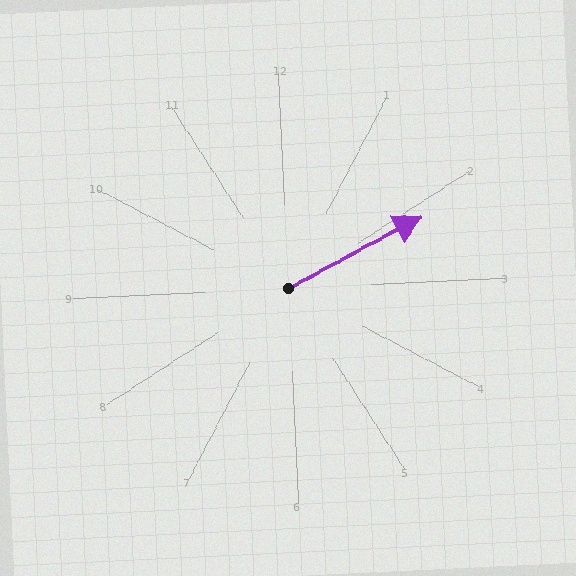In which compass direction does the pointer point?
Northeast.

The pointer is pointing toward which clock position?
Roughly 2 o'clock.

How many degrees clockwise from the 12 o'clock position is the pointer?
Approximately 64 degrees.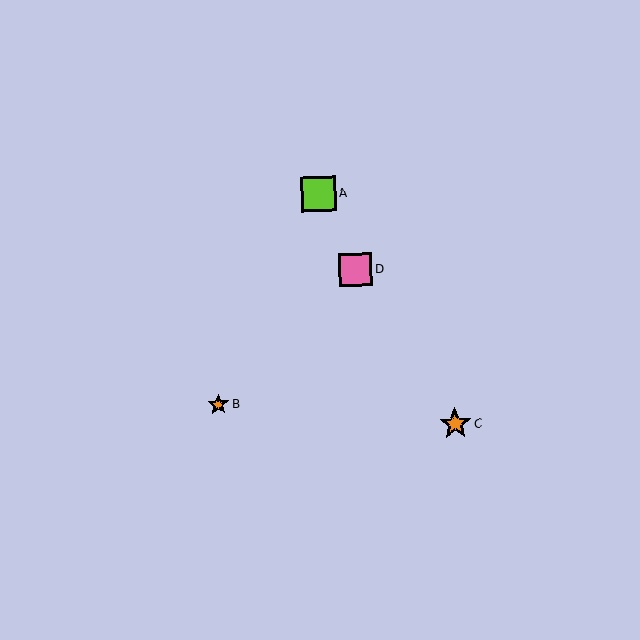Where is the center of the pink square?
The center of the pink square is at (355, 270).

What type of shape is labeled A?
Shape A is a lime square.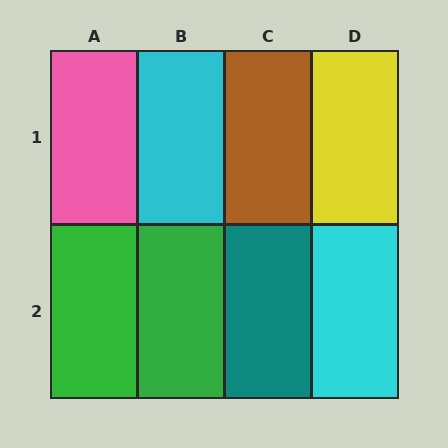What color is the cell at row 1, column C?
Brown.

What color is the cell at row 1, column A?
Pink.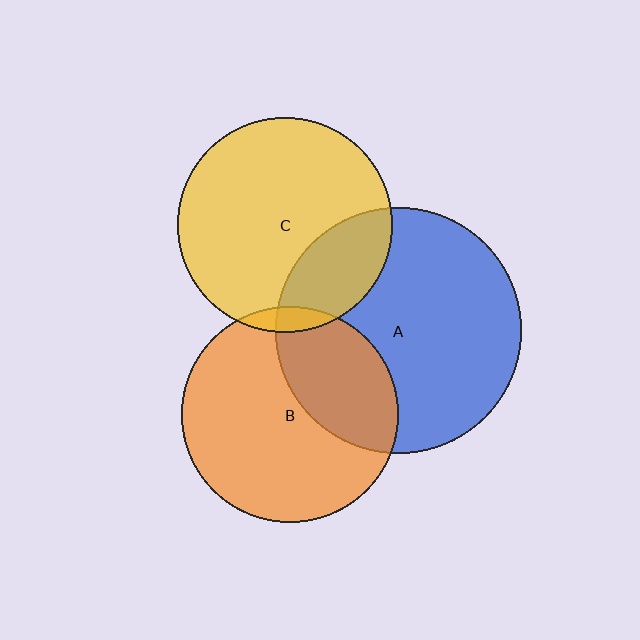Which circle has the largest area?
Circle A (blue).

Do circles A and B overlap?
Yes.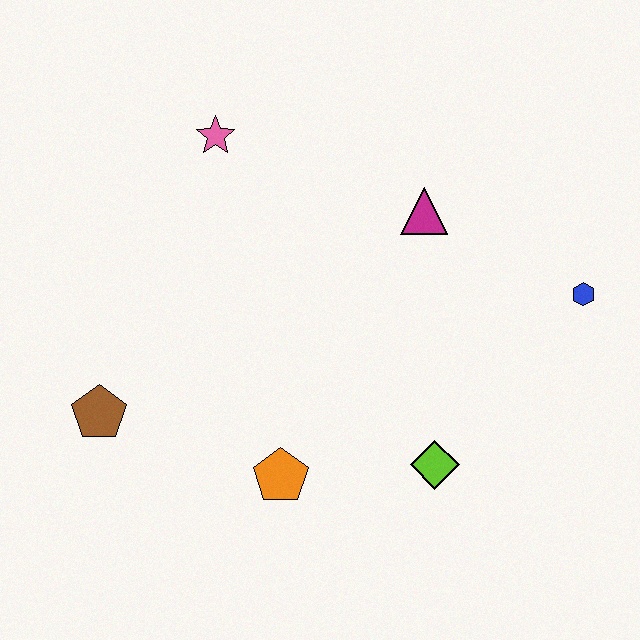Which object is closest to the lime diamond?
The orange pentagon is closest to the lime diamond.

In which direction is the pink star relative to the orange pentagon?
The pink star is above the orange pentagon.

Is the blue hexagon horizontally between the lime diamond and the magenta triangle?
No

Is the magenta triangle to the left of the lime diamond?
Yes